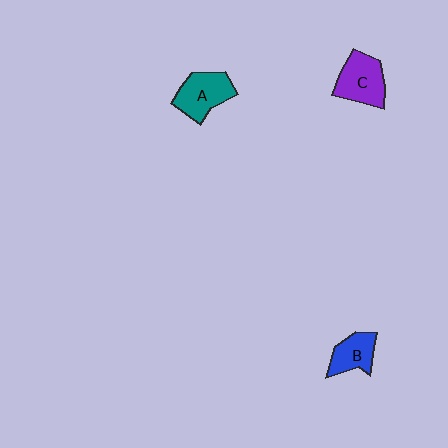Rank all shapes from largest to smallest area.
From largest to smallest: C (purple), A (teal), B (blue).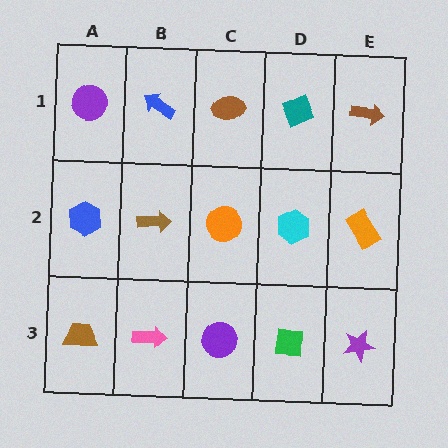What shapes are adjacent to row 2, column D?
A teal diamond (row 1, column D), a green square (row 3, column D), an orange circle (row 2, column C), an orange rectangle (row 2, column E).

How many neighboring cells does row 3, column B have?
3.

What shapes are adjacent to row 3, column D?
A cyan hexagon (row 2, column D), a purple circle (row 3, column C), a purple star (row 3, column E).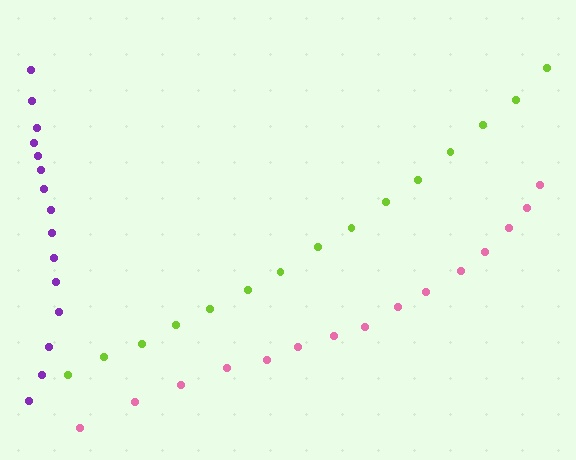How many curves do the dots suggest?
There are 3 distinct paths.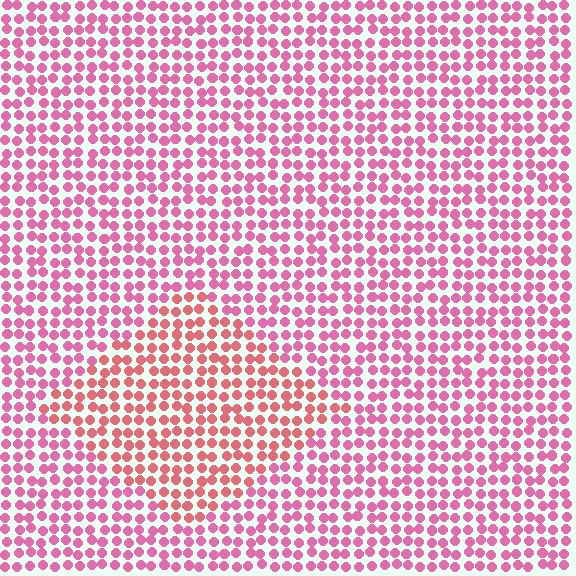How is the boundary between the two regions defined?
The boundary is defined purely by a slight shift in hue (about 28 degrees). Spacing, size, and orientation are identical on both sides.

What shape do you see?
I see a diamond.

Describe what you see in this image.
The image is filled with small pink elements in a uniform arrangement. A diamond-shaped region is visible where the elements are tinted to a slightly different hue, forming a subtle color boundary.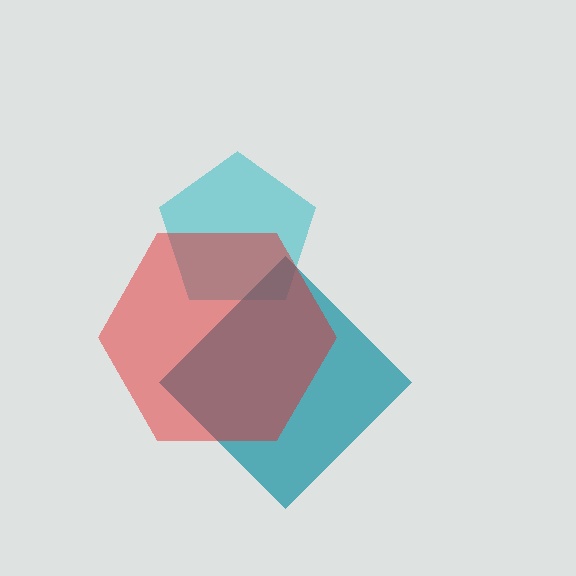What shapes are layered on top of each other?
The layered shapes are: a cyan pentagon, a teal diamond, a red hexagon.